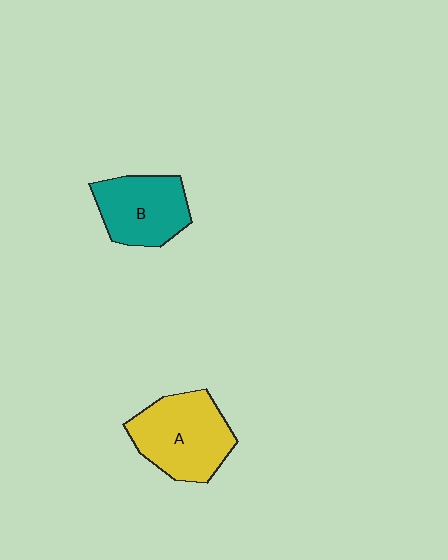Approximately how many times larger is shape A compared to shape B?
Approximately 1.2 times.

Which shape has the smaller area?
Shape B (teal).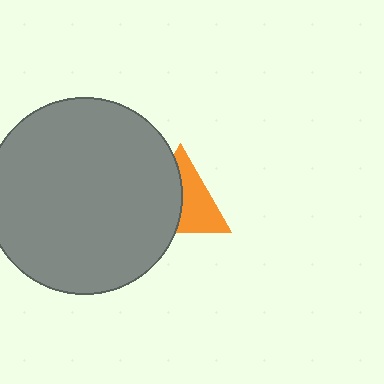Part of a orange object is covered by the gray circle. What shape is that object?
It is a triangle.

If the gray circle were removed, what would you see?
You would see the complete orange triangle.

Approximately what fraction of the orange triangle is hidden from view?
Roughly 49% of the orange triangle is hidden behind the gray circle.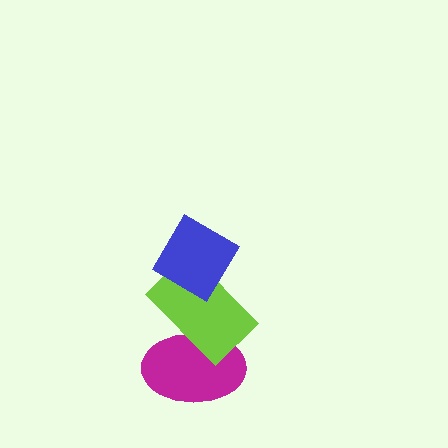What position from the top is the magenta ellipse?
The magenta ellipse is 3rd from the top.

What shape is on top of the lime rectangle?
The blue diamond is on top of the lime rectangle.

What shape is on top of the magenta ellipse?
The lime rectangle is on top of the magenta ellipse.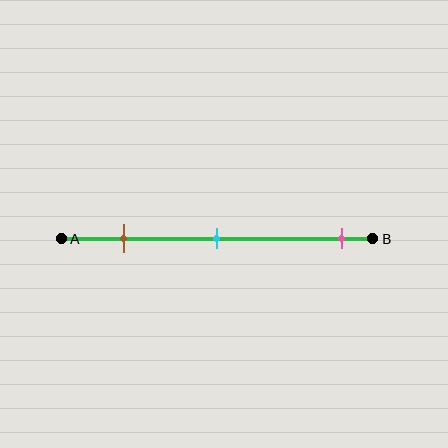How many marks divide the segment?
There are 3 marks dividing the segment.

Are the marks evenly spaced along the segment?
No, the marks are not evenly spaced.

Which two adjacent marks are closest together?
The brown and cyan marks are the closest adjacent pair.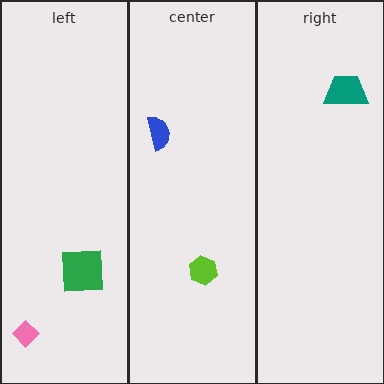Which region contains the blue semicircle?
The center region.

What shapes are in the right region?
The teal trapezoid.